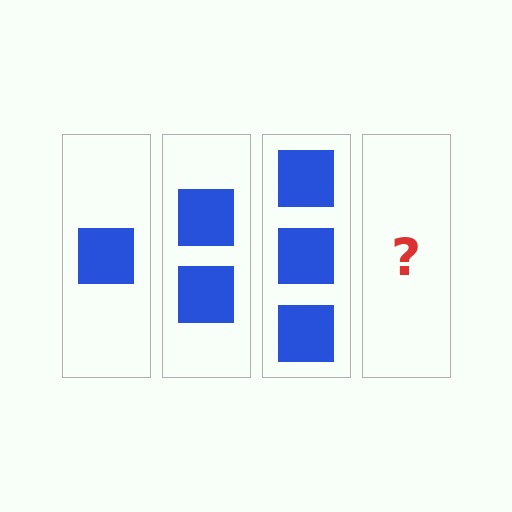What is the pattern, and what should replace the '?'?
The pattern is that each step adds one more square. The '?' should be 4 squares.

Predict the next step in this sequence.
The next step is 4 squares.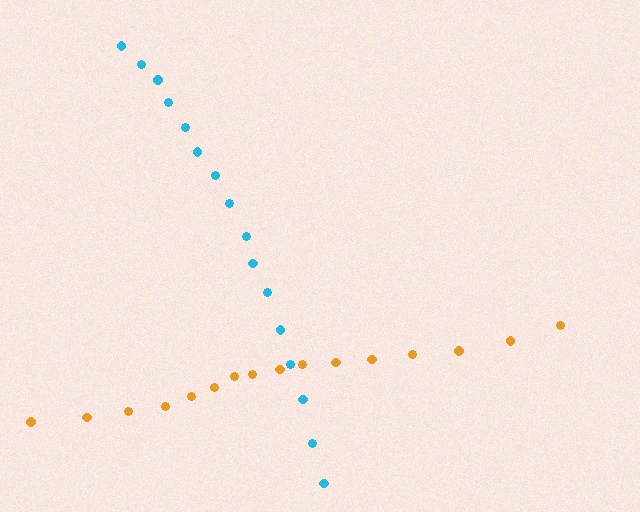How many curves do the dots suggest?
There are 2 distinct paths.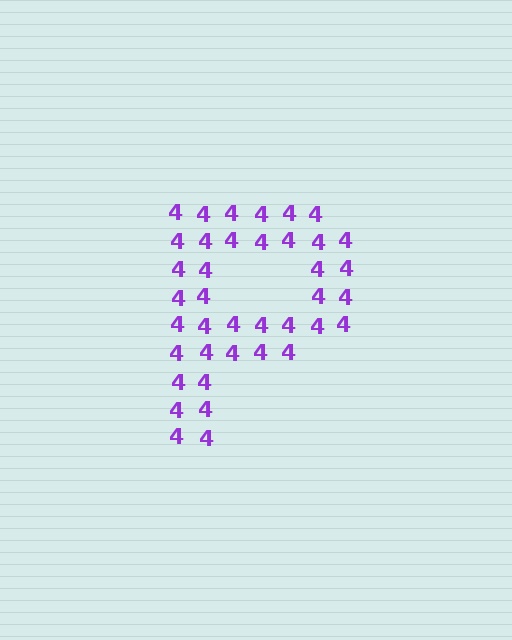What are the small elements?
The small elements are digit 4's.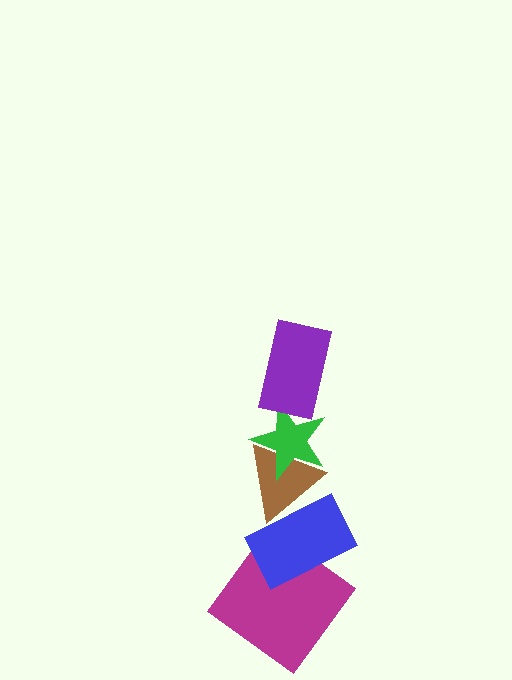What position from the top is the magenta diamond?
The magenta diamond is 5th from the top.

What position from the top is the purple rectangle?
The purple rectangle is 1st from the top.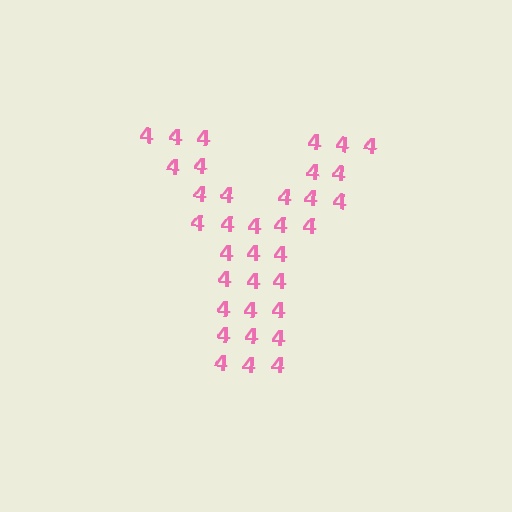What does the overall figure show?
The overall figure shows the letter Y.